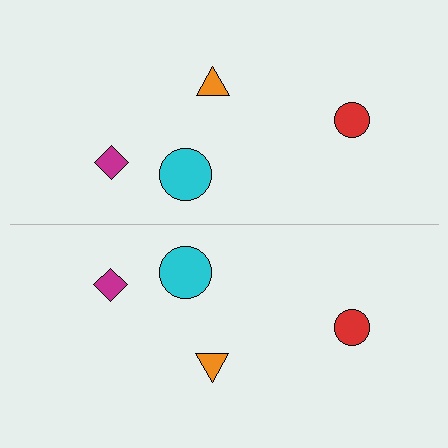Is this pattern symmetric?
Yes, this pattern has bilateral (reflection) symmetry.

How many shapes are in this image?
There are 8 shapes in this image.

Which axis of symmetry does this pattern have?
The pattern has a horizontal axis of symmetry running through the center of the image.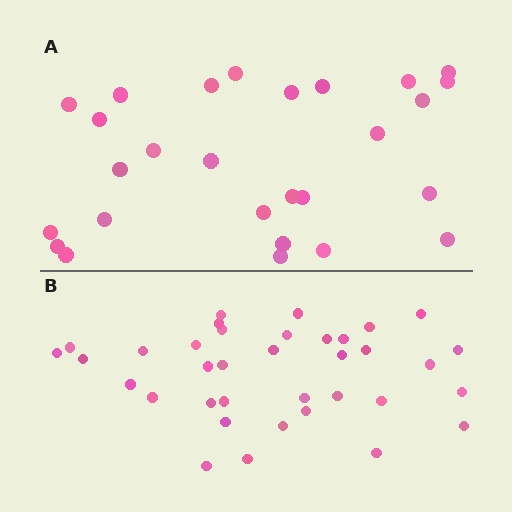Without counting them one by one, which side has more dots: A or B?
Region B (the bottom region) has more dots.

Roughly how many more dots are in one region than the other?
Region B has roughly 8 or so more dots than region A.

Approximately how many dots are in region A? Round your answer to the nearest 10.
About 30 dots. (The exact count is 27, which rounds to 30.)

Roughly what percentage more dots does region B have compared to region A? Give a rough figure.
About 35% more.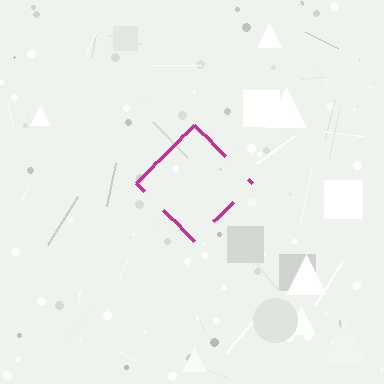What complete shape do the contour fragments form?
The contour fragments form a diamond.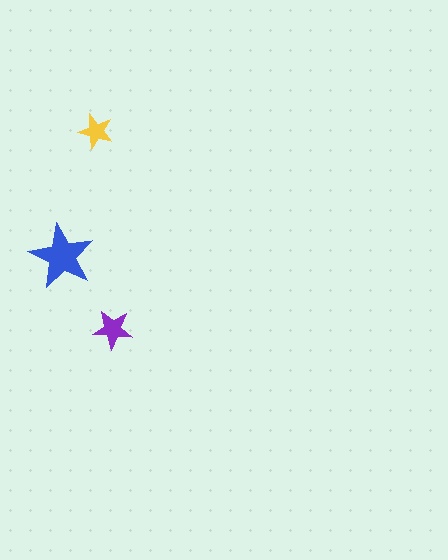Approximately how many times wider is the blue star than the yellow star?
About 2 times wider.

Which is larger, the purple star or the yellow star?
The purple one.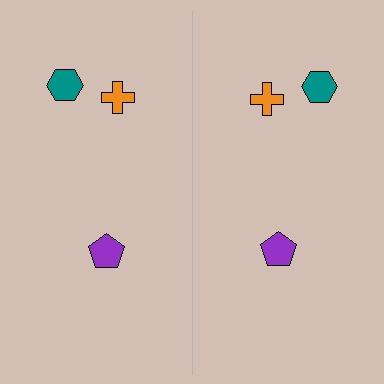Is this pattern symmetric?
Yes, this pattern has bilateral (reflection) symmetry.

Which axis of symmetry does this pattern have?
The pattern has a vertical axis of symmetry running through the center of the image.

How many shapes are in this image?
There are 6 shapes in this image.